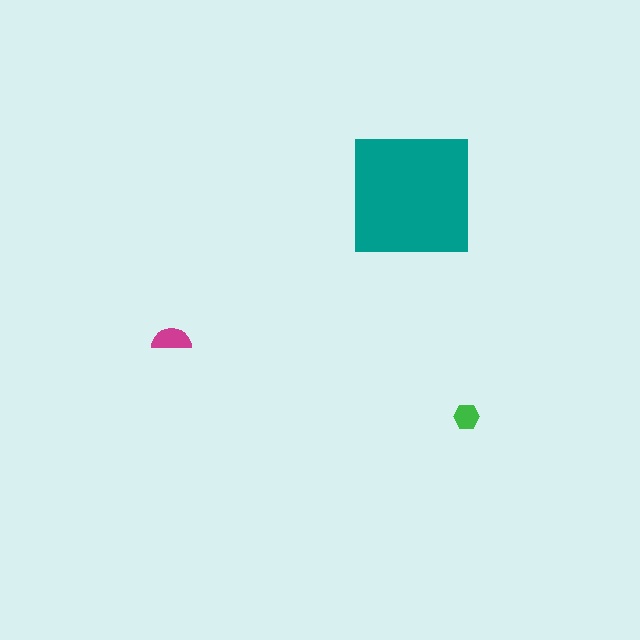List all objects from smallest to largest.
The green hexagon, the magenta semicircle, the teal square.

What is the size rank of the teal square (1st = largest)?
1st.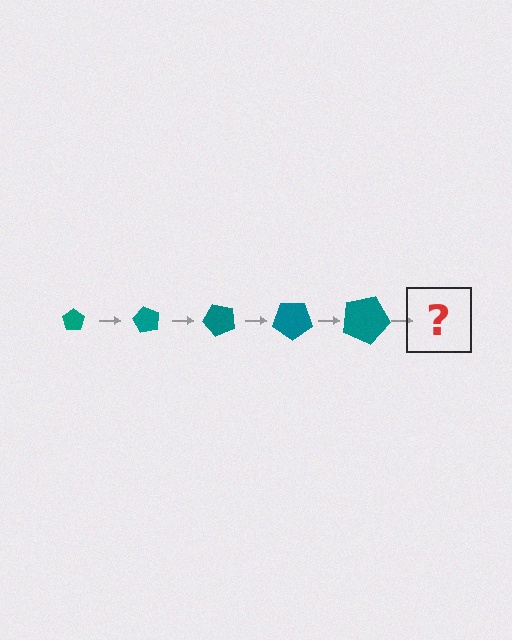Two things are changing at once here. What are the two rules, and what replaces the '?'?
The two rules are that the pentagon grows larger each step and it rotates 60 degrees each step. The '?' should be a pentagon, larger than the previous one and rotated 300 degrees from the start.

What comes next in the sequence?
The next element should be a pentagon, larger than the previous one and rotated 300 degrees from the start.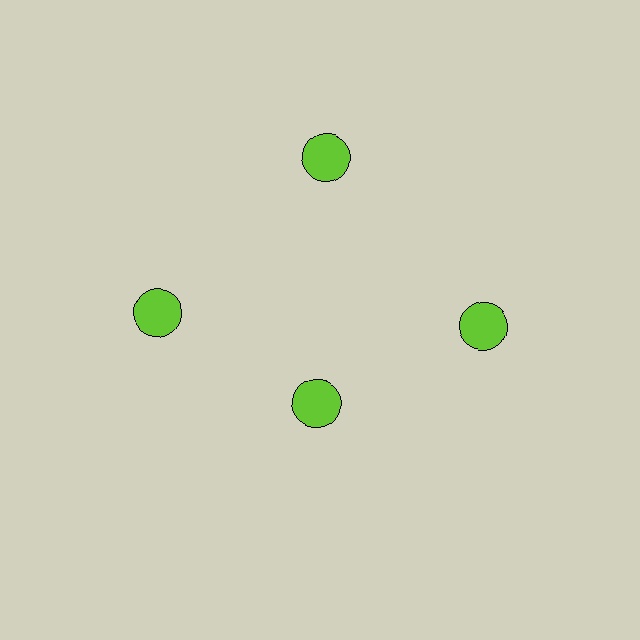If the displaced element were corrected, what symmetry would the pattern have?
It would have 4-fold rotational symmetry — the pattern would map onto itself every 90 degrees.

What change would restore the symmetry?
The symmetry would be restored by moving it outward, back onto the ring so that all 4 circles sit at equal angles and equal distance from the center.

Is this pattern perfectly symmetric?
No. The 4 lime circles are arranged in a ring, but one element near the 6 o'clock position is pulled inward toward the center, breaking the 4-fold rotational symmetry.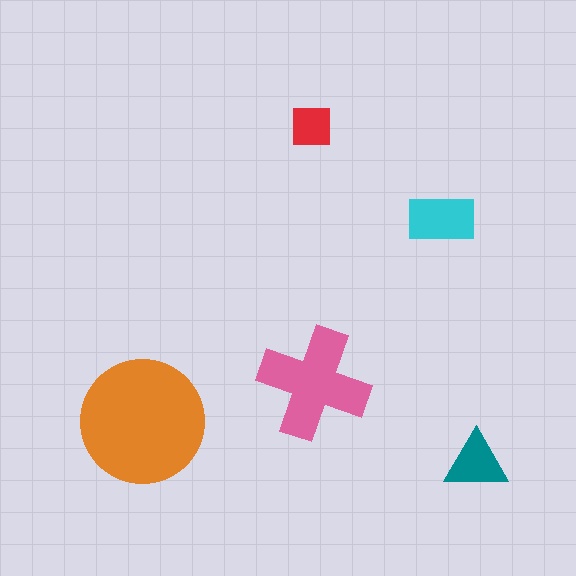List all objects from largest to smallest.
The orange circle, the pink cross, the cyan rectangle, the teal triangle, the red square.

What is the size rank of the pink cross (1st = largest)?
2nd.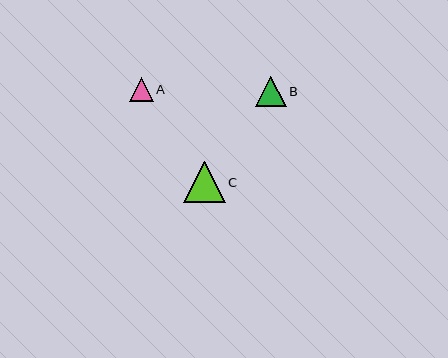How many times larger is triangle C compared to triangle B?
Triangle C is approximately 1.4 times the size of triangle B.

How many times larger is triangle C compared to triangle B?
Triangle C is approximately 1.4 times the size of triangle B.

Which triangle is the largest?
Triangle C is the largest with a size of approximately 42 pixels.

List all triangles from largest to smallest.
From largest to smallest: C, B, A.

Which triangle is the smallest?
Triangle A is the smallest with a size of approximately 24 pixels.